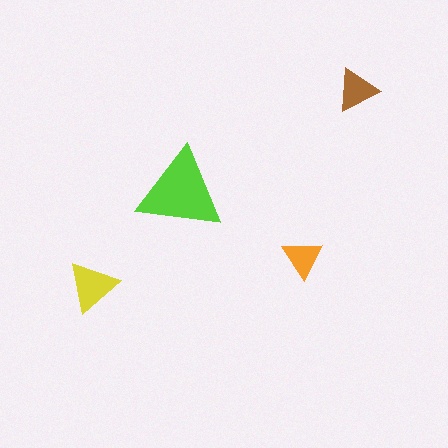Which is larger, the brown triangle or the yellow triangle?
The yellow one.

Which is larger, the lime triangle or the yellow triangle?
The lime one.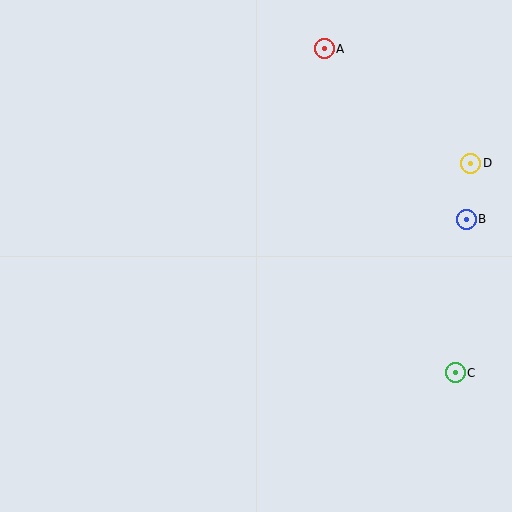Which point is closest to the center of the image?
Point B at (466, 219) is closest to the center.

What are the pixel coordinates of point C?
Point C is at (455, 373).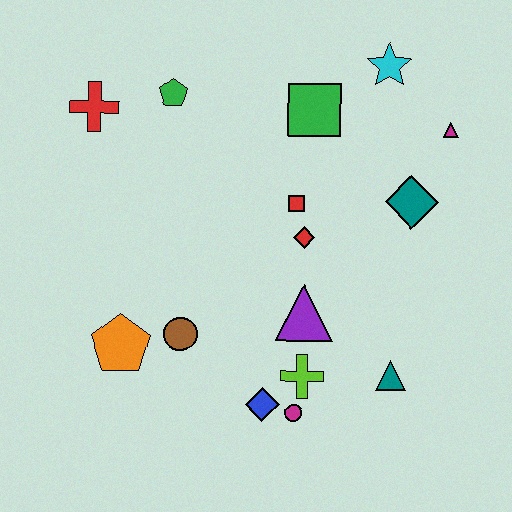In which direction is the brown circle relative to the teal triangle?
The brown circle is to the left of the teal triangle.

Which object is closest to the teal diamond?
The magenta triangle is closest to the teal diamond.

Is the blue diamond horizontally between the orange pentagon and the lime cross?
Yes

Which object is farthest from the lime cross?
The red cross is farthest from the lime cross.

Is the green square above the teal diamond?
Yes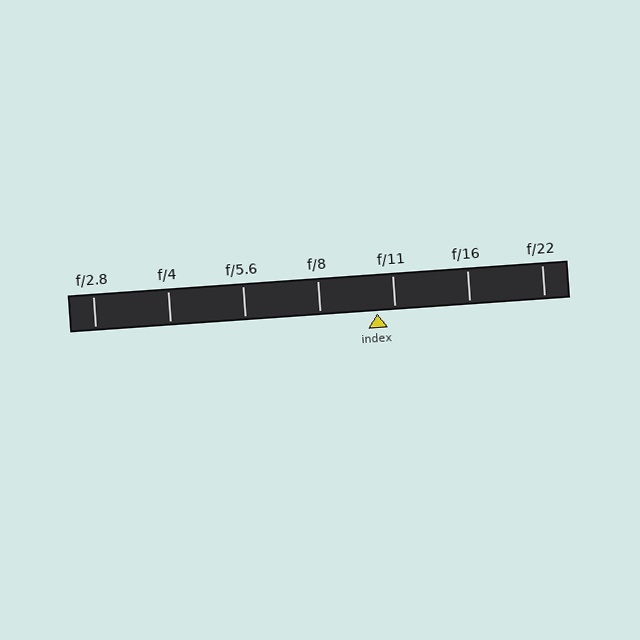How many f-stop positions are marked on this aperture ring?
There are 7 f-stop positions marked.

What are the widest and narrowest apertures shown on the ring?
The widest aperture shown is f/2.8 and the narrowest is f/22.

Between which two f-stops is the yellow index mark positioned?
The index mark is between f/8 and f/11.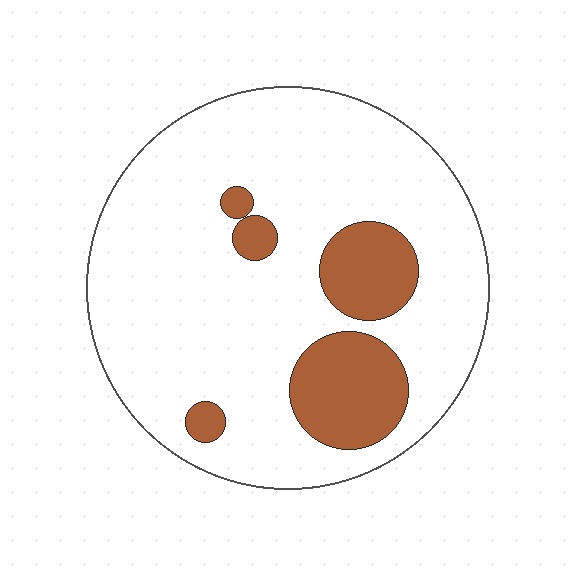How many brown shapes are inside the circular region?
5.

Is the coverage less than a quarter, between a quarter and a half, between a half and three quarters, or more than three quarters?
Less than a quarter.